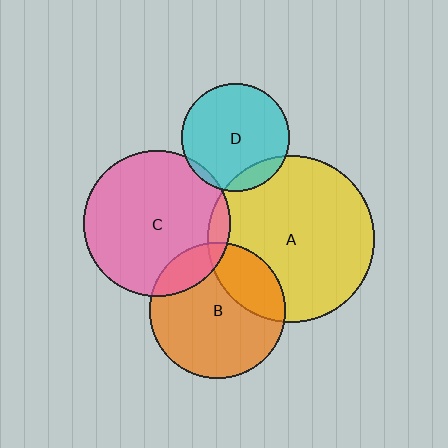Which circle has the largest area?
Circle A (yellow).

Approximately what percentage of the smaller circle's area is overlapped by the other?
Approximately 5%.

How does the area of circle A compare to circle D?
Approximately 2.4 times.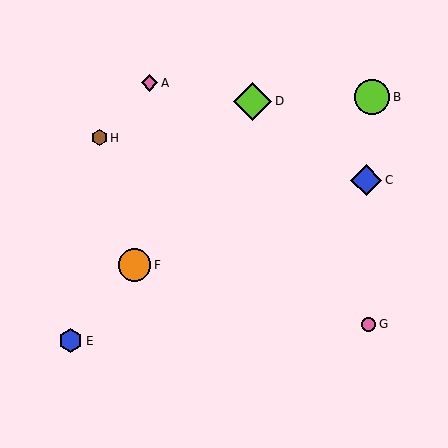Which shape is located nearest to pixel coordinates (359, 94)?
The lime circle (labeled B) at (372, 97) is nearest to that location.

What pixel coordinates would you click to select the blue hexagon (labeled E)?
Click at (71, 341) to select the blue hexagon E.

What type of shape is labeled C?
Shape C is a blue diamond.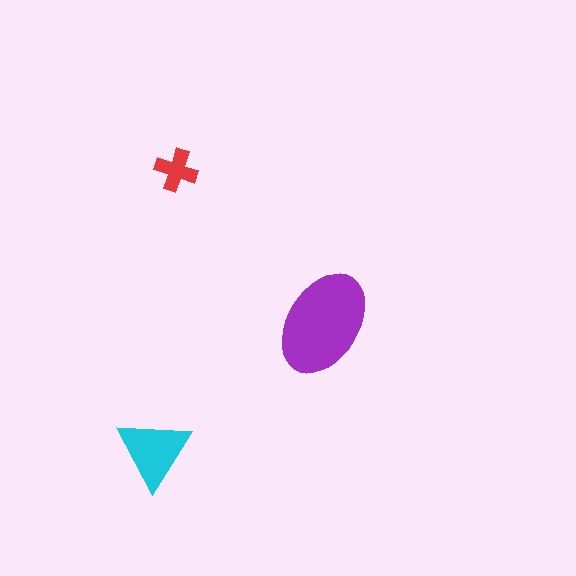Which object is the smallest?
The red cross.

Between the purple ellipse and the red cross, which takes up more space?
The purple ellipse.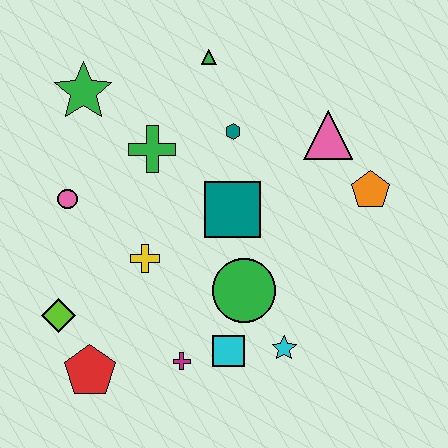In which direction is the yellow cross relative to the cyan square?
The yellow cross is above the cyan square.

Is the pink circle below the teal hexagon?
Yes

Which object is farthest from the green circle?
The green star is farthest from the green circle.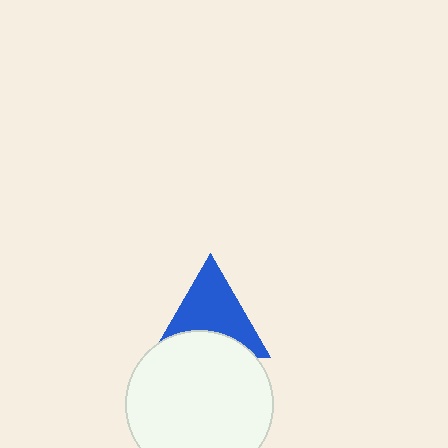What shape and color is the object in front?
The object in front is a white circle.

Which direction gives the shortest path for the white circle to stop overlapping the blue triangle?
Moving down gives the shortest separation.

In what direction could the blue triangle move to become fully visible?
The blue triangle could move up. That would shift it out from behind the white circle entirely.